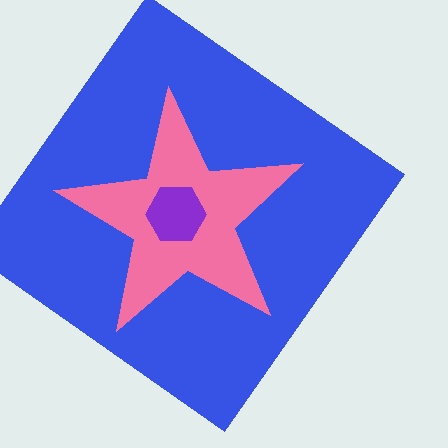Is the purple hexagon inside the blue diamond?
Yes.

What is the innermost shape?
The purple hexagon.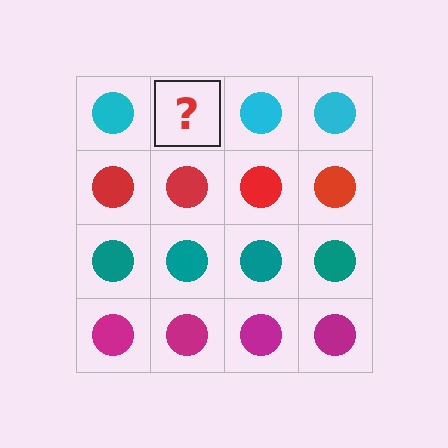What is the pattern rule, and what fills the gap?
The rule is that each row has a consistent color. The gap should be filled with a cyan circle.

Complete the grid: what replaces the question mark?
The question mark should be replaced with a cyan circle.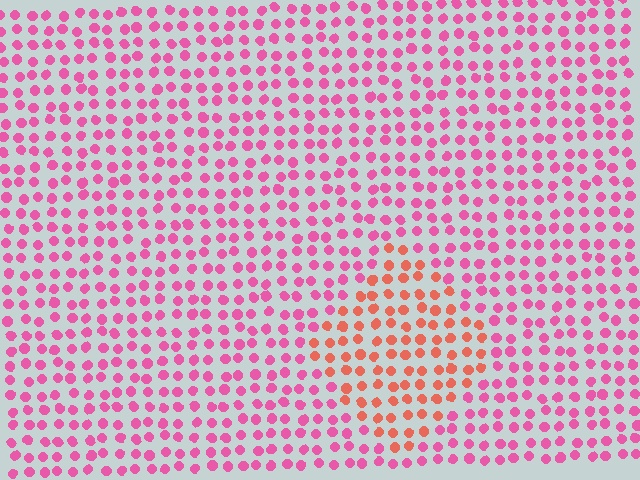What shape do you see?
I see a diamond.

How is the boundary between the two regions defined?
The boundary is defined purely by a slight shift in hue (about 40 degrees). Spacing, size, and orientation are identical on both sides.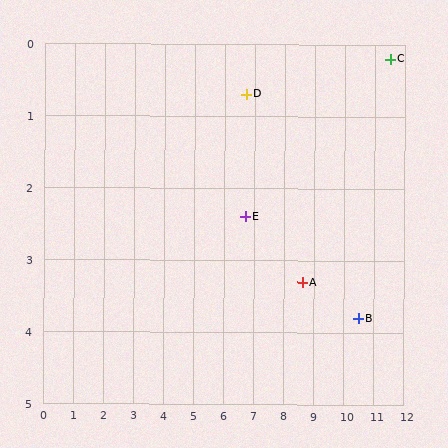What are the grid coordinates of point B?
Point B is at approximately (10.5, 3.8).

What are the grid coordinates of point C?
Point C is at approximately (11.5, 0.2).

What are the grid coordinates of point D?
Point D is at approximately (6.7, 0.7).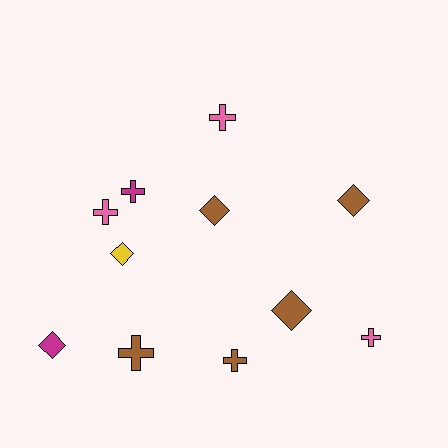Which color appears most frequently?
Brown, with 5 objects.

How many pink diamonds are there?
There are no pink diamonds.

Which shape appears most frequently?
Cross, with 6 objects.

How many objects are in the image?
There are 11 objects.